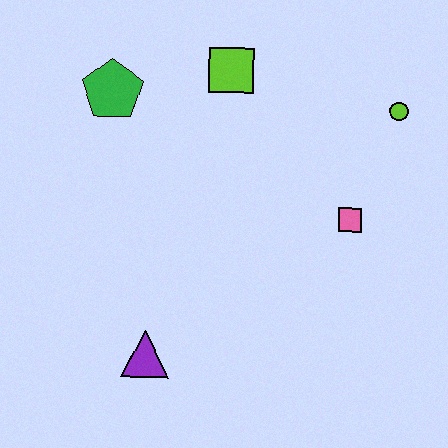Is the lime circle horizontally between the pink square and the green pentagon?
No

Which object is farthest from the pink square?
The green pentagon is farthest from the pink square.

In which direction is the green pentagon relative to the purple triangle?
The green pentagon is above the purple triangle.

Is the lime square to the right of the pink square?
No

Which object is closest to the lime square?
The green pentagon is closest to the lime square.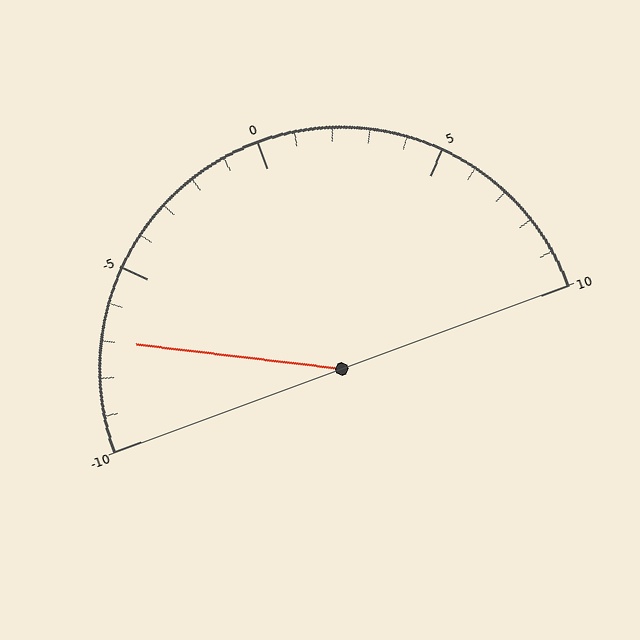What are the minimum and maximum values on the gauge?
The gauge ranges from -10 to 10.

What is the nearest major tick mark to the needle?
The nearest major tick mark is -5.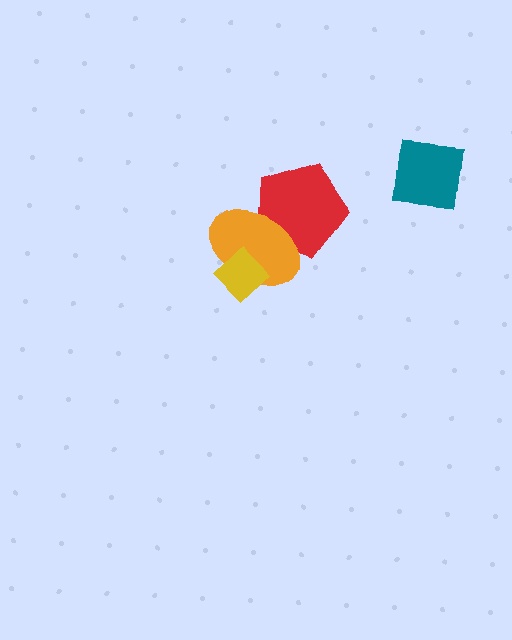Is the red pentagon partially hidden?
Yes, it is partially covered by another shape.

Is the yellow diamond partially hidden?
No, no other shape covers it.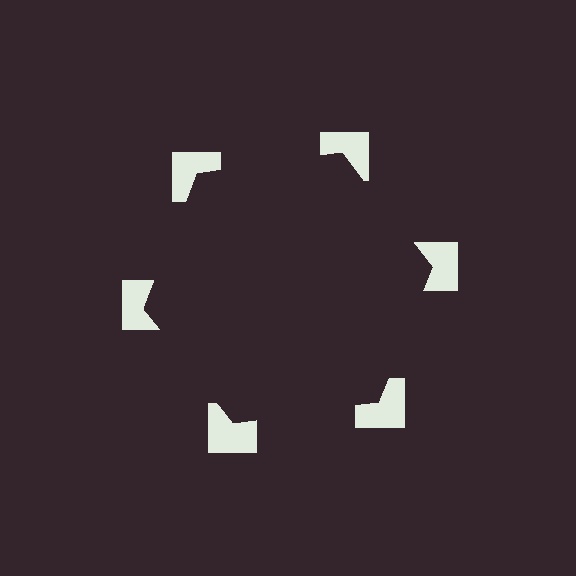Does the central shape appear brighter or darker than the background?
It typically appears slightly darker than the background, even though no actual brightness change is drawn.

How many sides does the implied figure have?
6 sides.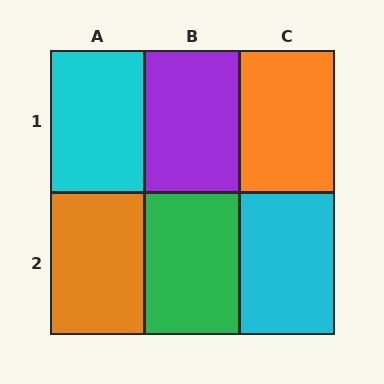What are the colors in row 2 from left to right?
Orange, green, cyan.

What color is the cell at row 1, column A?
Cyan.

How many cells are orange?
2 cells are orange.